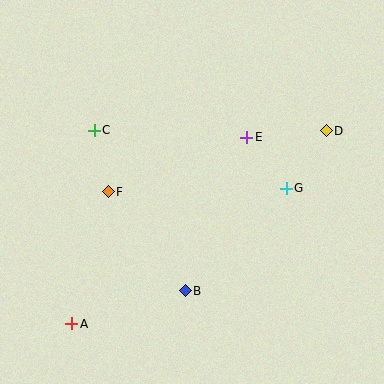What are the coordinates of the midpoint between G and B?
The midpoint between G and B is at (236, 240).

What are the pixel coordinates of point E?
Point E is at (246, 137).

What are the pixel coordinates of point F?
Point F is at (108, 192).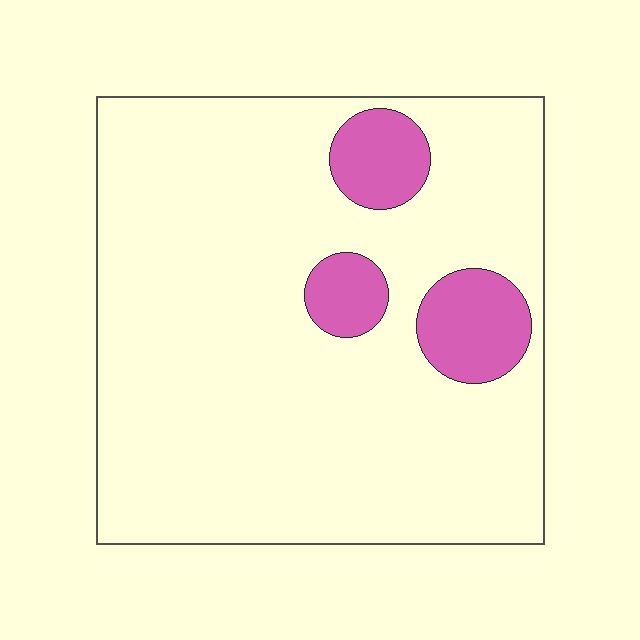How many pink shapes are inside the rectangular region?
3.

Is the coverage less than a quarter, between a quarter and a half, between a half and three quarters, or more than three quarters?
Less than a quarter.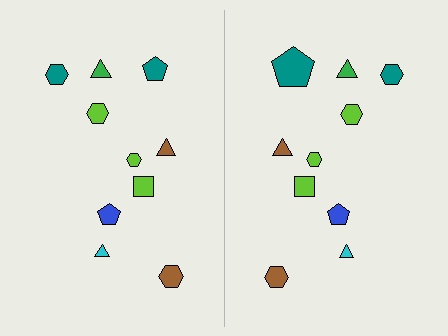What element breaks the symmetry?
The teal pentagon on the right side has a different size than its mirror counterpart.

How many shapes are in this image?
There are 20 shapes in this image.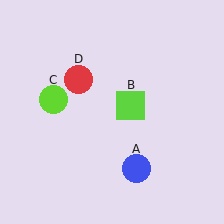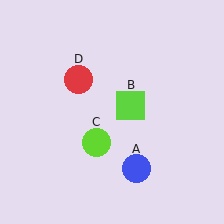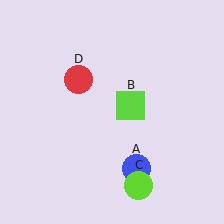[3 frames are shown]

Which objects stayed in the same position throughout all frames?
Blue circle (object A) and lime square (object B) and red circle (object D) remained stationary.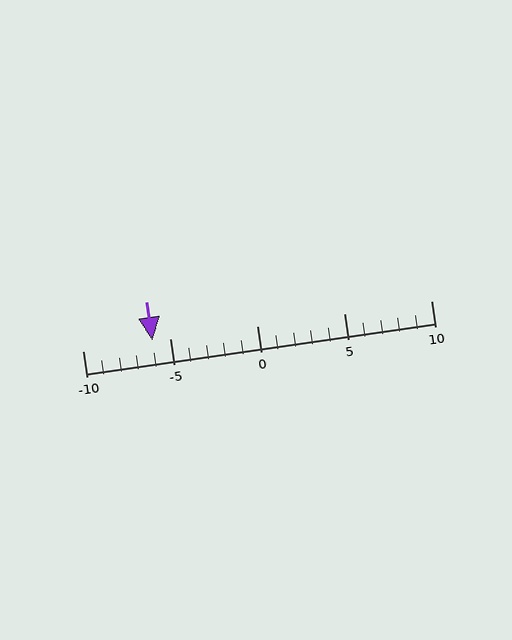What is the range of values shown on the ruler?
The ruler shows values from -10 to 10.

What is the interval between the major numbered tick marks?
The major tick marks are spaced 5 units apart.